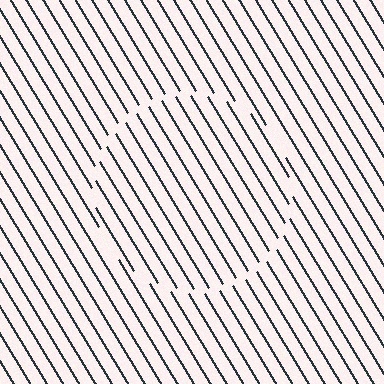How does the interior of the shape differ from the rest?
The interior of the shape contains the same grating, shifted by half a period — the contour is defined by the phase discontinuity where line-ends from the inner and outer gratings abut.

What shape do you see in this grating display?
An illusory circle. The interior of the shape contains the same grating, shifted by half a period — the contour is defined by the phase discontinuity where line-ends from the inner and outer gratings abut.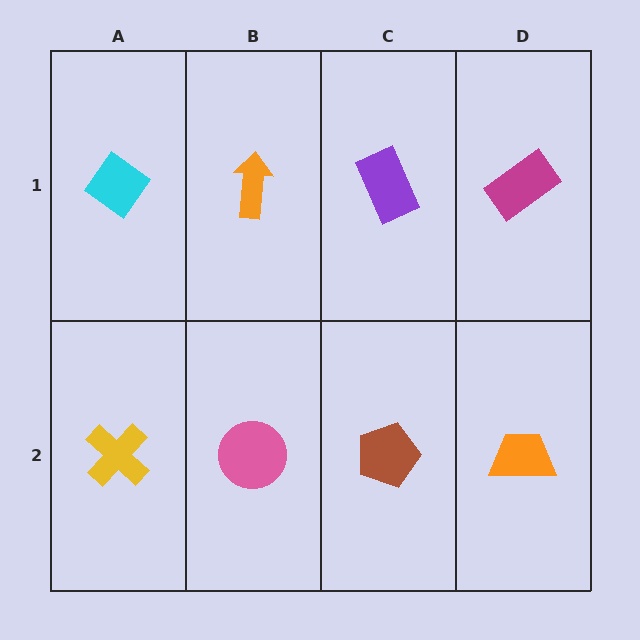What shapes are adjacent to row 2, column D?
A magenta rectangle (row 1, column D), a brown pentagon (row 2, column C).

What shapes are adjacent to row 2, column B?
An orange arrow (row 1, column B), a yellow cross (row 2, column A), a brown pentagon (row 2, column C).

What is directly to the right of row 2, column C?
An orange trapezoid.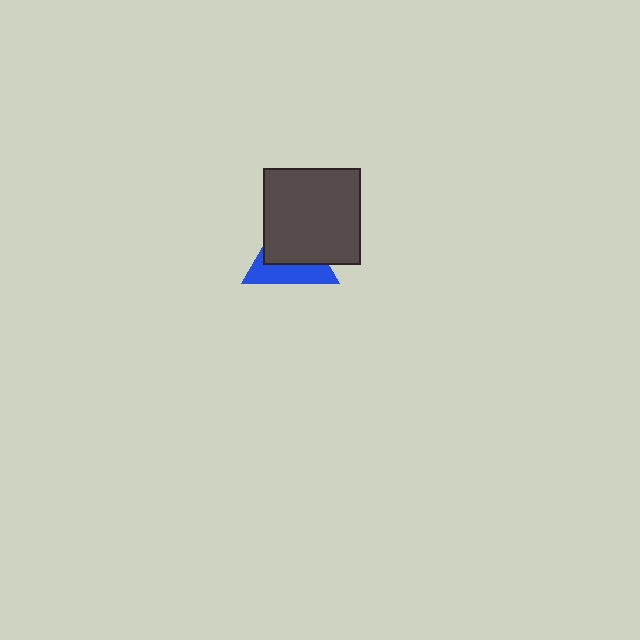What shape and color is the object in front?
The object in front is a dark gray square.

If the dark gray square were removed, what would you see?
You would see the complete blue triangle.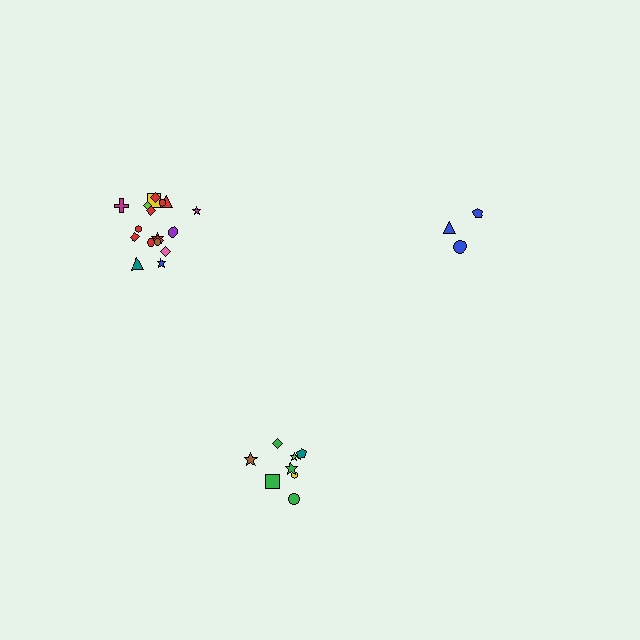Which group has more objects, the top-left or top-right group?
The top-left group.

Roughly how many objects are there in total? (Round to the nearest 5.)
Roughly 30 objects in total.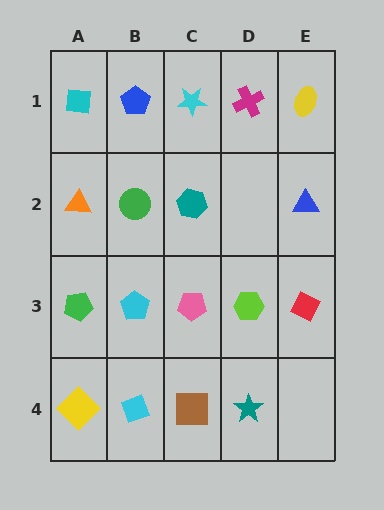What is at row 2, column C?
A teal hexagon.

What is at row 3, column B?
A cyan pentagon.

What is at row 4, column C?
A brown square.